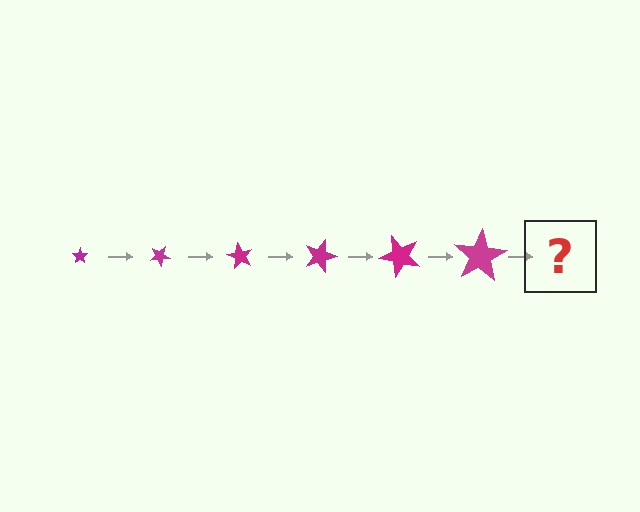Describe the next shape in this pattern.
It should be a star, larger than the previous one and rotated 180 degrees from the start.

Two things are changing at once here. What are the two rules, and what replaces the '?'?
The two rules are that the star grows larger each step and it rotates 30 degrees each step. The '?' should be a star, larger than the previous one and rotated 180 degrees from the start.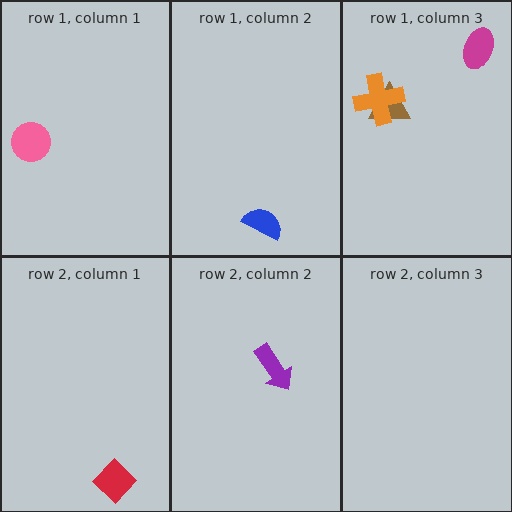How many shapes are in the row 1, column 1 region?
1.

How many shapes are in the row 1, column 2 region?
1.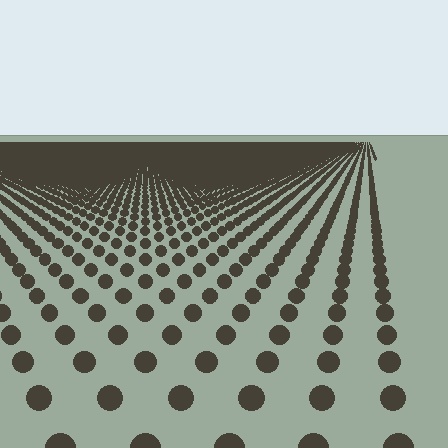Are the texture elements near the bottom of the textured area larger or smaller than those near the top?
Larger. Near the bottom, elements are closer to the viewer and appear at a bigger on-screen size.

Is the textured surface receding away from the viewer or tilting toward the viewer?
The surface is receding away from the viewer. Texture elements get smaller and denser toward the top.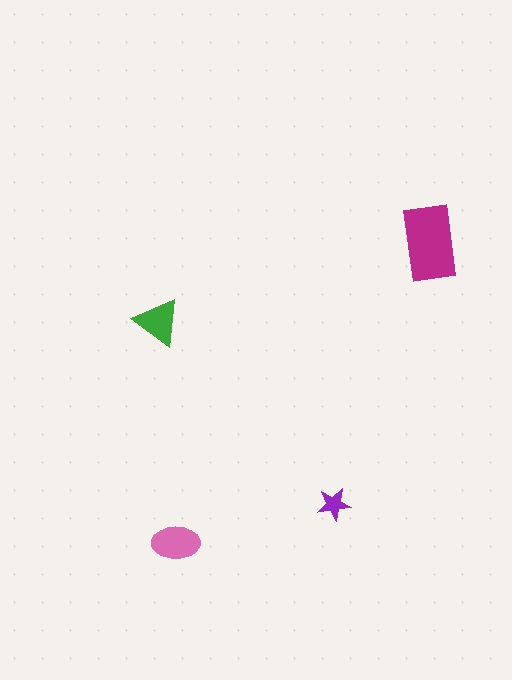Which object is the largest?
The magenta rectangle.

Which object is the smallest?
The purple star.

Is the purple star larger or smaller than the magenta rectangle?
Smaller.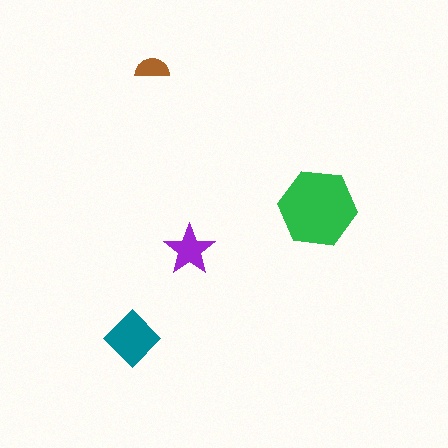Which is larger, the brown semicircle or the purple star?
The purple star.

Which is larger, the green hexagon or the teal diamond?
The green hexagon.